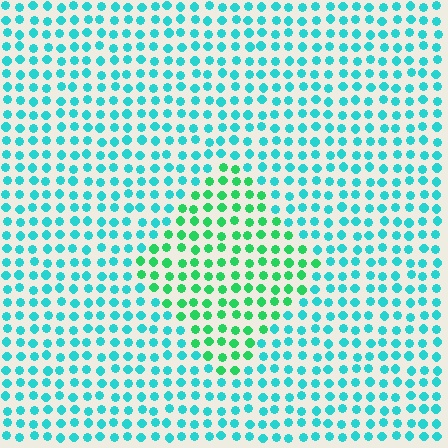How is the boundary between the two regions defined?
The boundary is defined purely by a slight shift in hue (about 39 degrees). Spacing, size, and orientation are identical on both sides.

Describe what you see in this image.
The image is filled with small cyan elements in a uniform arrangement. A diamond-shaped region is visible where the elements are tinted to a slightly different hue, forming a subtle color boundary.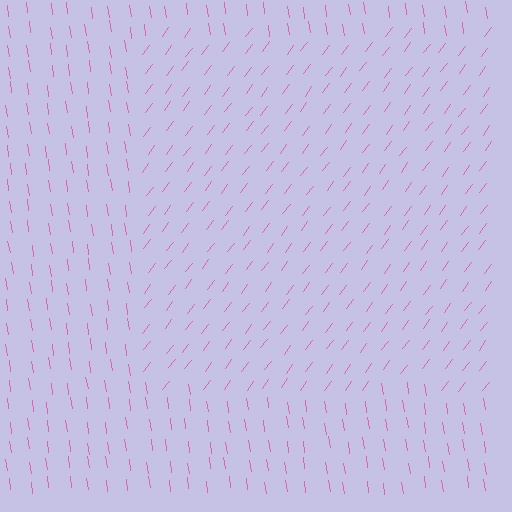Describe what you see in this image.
The image is filled with small pink line segments. A rectangle region in the image has lines oriented differently from the surrounding lines, creating a visible texture boundary.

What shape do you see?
I see a rectangle.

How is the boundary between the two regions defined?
The boundary is defined purely by a change in line orientation (approximately 45 degrees difference). All lines are the same color and thickness.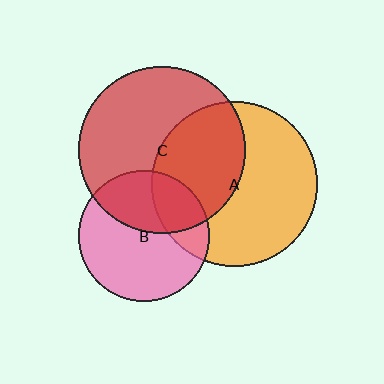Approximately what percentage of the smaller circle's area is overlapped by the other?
Approximately 25%.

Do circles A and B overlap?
Yes.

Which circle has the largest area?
Circle C (red).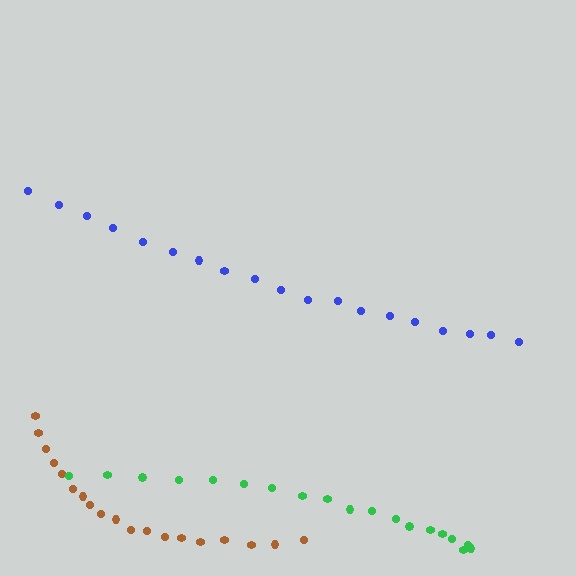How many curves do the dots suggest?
There are 3 distinct paths.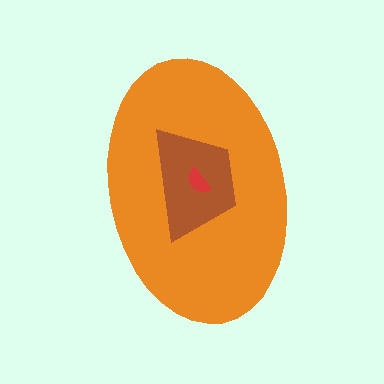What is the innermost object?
The red semicircle.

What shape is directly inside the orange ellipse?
The brown trapezoid.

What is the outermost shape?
The orange ellipse.